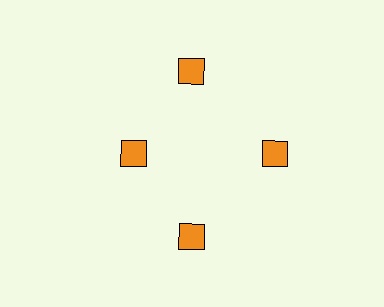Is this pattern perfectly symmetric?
No. The 4 orange diamonds are arranged in a ring, but one element near the 9 o'clock position is pulled inward toward the center, breaking the 4-fold rotational symmetry.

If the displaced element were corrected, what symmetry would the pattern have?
It would have 4-fold rotational symmetry — the pattern would map onto itself every 90 degrees.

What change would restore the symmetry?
The symmetry would be restored by moving it outward, back onto the ring so that all 4 diamonds sit at equal angles and equal distance from the center.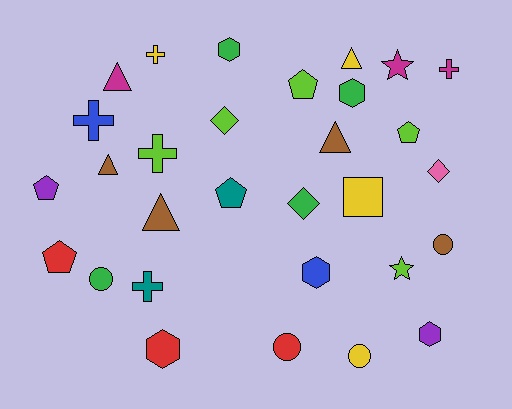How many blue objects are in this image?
There are 2 blue objects.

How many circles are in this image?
There are 4 circles.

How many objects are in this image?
There are 30 objects.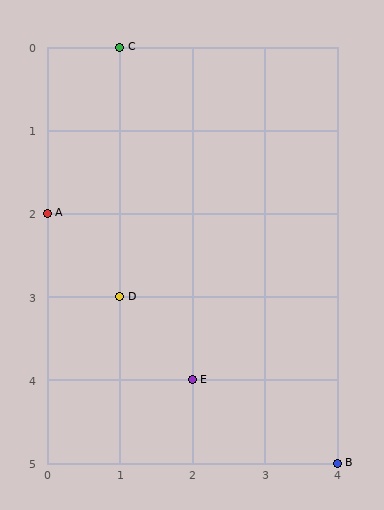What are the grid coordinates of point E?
Point E is at grid coordinates (2, 4).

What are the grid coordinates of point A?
Point A is at grid coordinates (0, 2).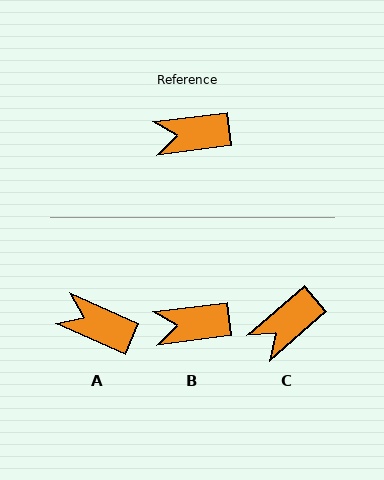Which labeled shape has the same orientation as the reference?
B.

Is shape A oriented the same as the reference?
No, it is off by about 31 degrees.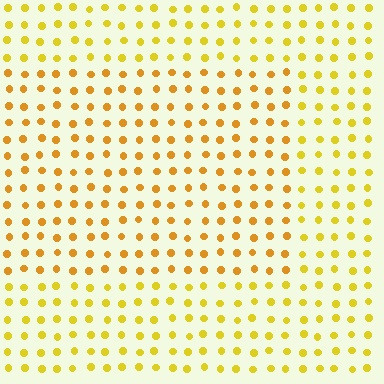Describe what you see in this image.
The image is filled with small yellow elements in a uniform arrangement. A rectangle-shaped region is visible where the elements are tinted to a slightly different hue, forming a subtle color boundary.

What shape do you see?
I see a rectangle.